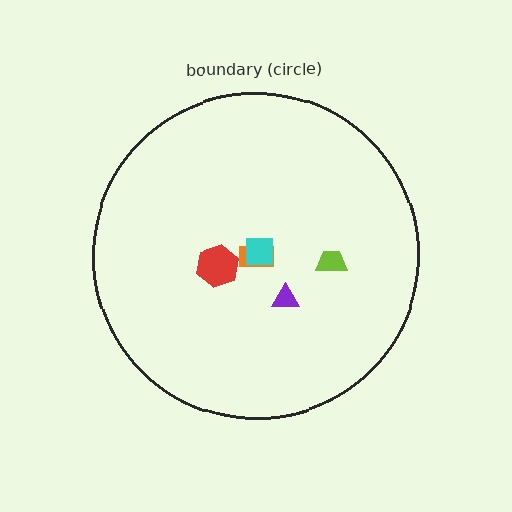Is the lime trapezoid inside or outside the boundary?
Inside.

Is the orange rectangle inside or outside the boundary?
Inside.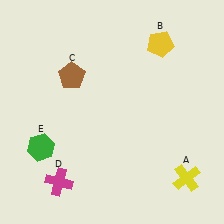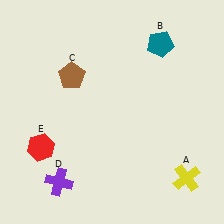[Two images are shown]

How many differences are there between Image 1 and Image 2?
There are 3 differences between the two images.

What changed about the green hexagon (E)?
In Image 1, E is green. In Image 2, it changed to red.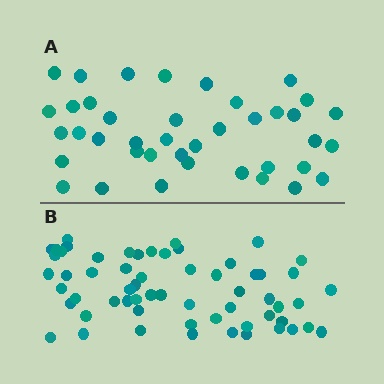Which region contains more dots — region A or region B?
Region B (the bottom region) has more dots.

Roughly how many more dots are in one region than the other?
Region B has approximately 20 more dots than region A.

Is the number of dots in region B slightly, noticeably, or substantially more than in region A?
Region B has substantially more. The ratio is roughly 1.5 to 1.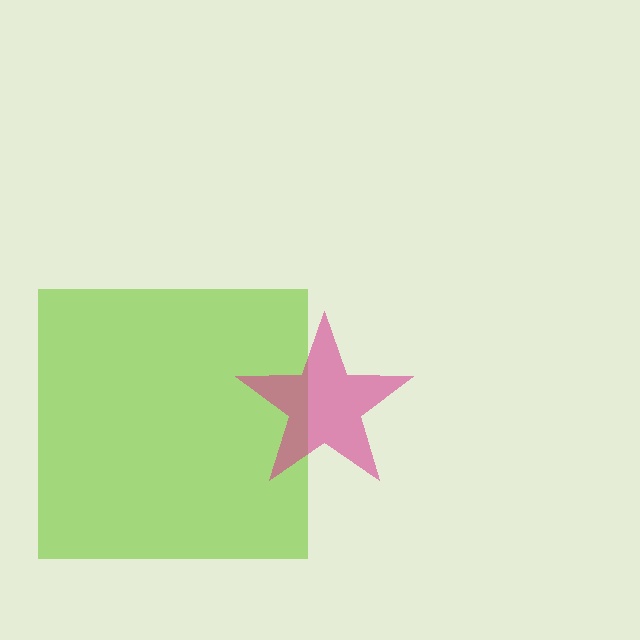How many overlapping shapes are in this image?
There are 2 overlapping shapes in the image.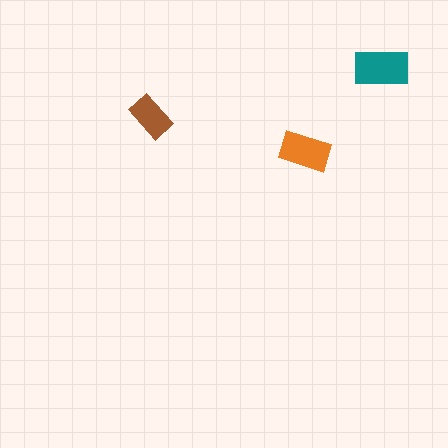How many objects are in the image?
There are 3 objects in the image.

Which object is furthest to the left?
The brown rectangle is leftmost.